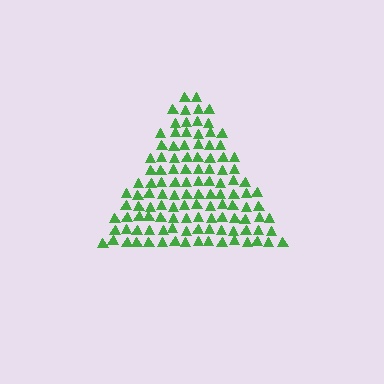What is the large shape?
The large shape is a triangle.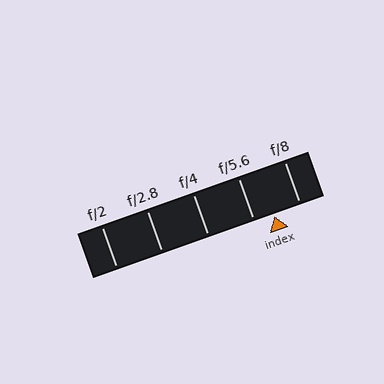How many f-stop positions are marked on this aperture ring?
There are 5 f-stop positions marked.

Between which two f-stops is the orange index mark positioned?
The index mark is between f/5.6 and f/8.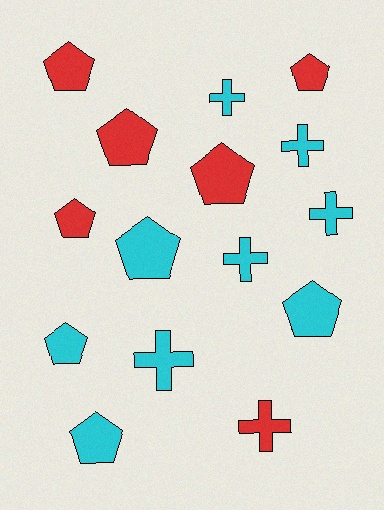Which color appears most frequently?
Cyan, with 9 objects.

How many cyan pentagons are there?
There are 4 cyan pentagons.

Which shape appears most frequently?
Pentagon, with 9 objects.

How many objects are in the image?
There are 15 objects.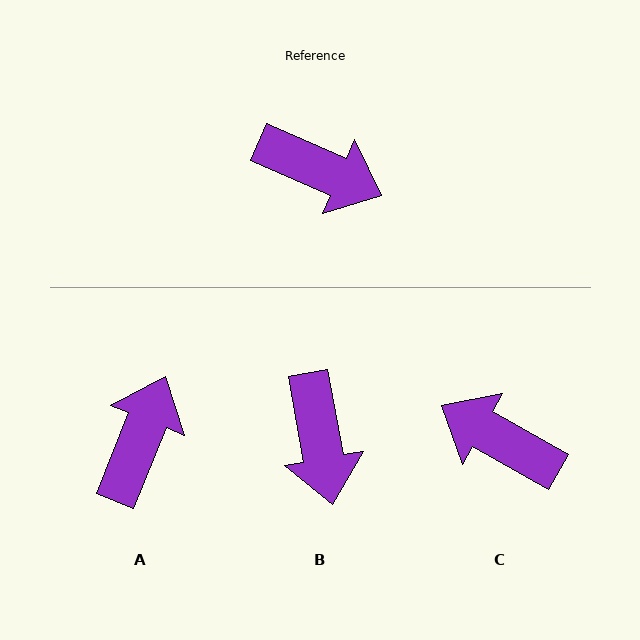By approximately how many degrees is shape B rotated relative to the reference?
Approximately 56 degrees clockwise.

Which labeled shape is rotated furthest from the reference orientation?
C, about 174 degrees away.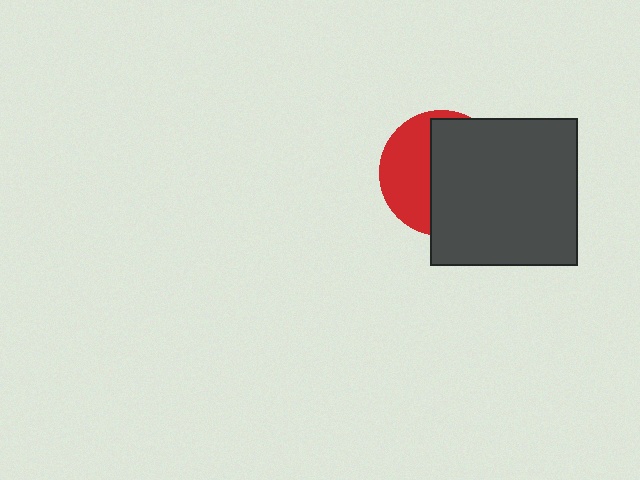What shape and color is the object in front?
The object in front is a dark gray square.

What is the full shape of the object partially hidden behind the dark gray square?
The partially hidden object is a red circle.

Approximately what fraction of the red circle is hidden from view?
Roughly 60% of the red circle is hidden behind the dark gray square.